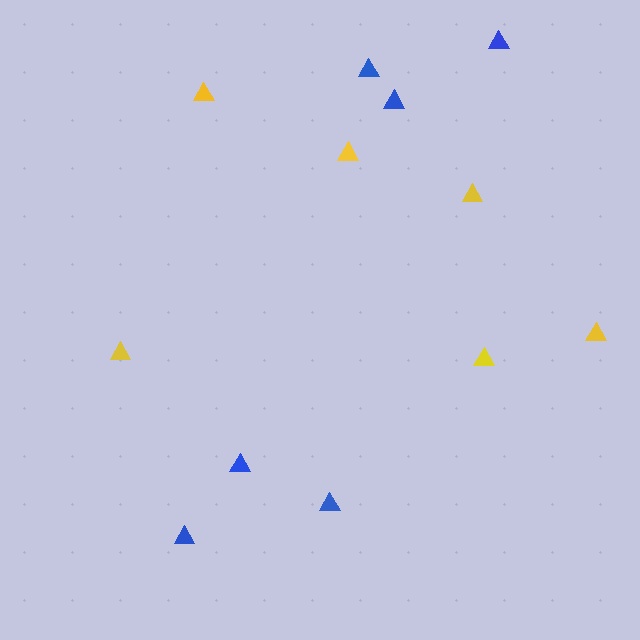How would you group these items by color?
There are 2 groups: one group of yellow triangles (6) and one group of blue triangles (6).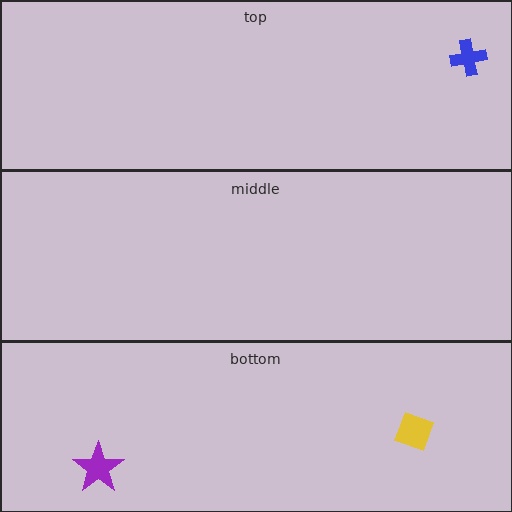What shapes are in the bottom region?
The yellow diamond, the purple star.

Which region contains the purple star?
The bottom region.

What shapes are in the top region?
The blue cross.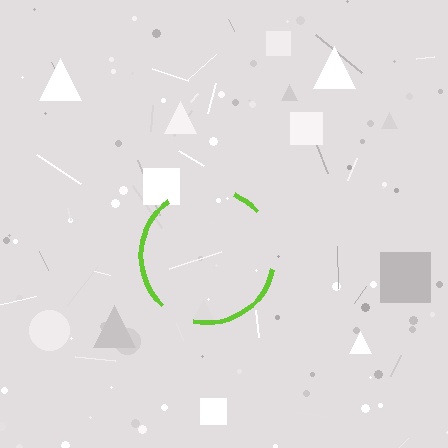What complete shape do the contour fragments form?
The contour fragments form a circle.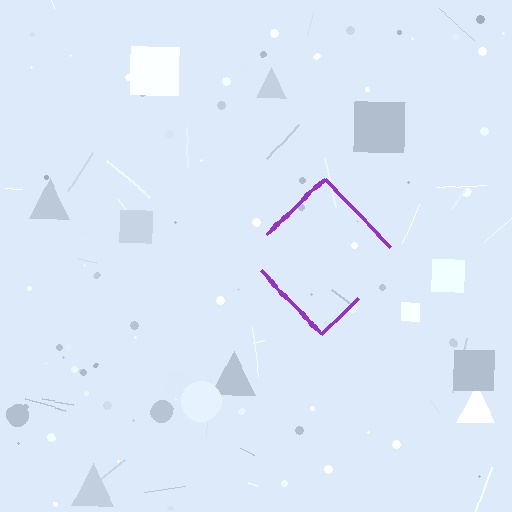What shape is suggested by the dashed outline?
The dashed outline suggests a diamond.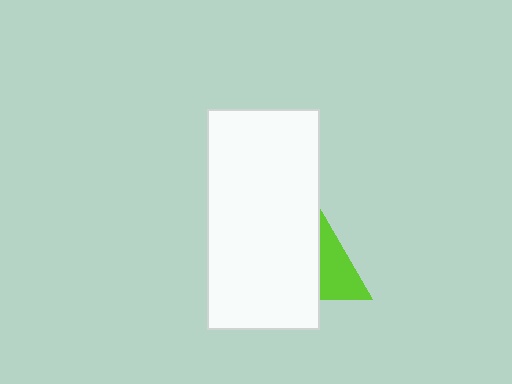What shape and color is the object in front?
The object in front is a white rectangle.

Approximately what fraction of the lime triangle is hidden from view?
Roughly 53% of the lime triangle is hidden behind the white rectangle.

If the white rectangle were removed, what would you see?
You would see the complete lime triangle.